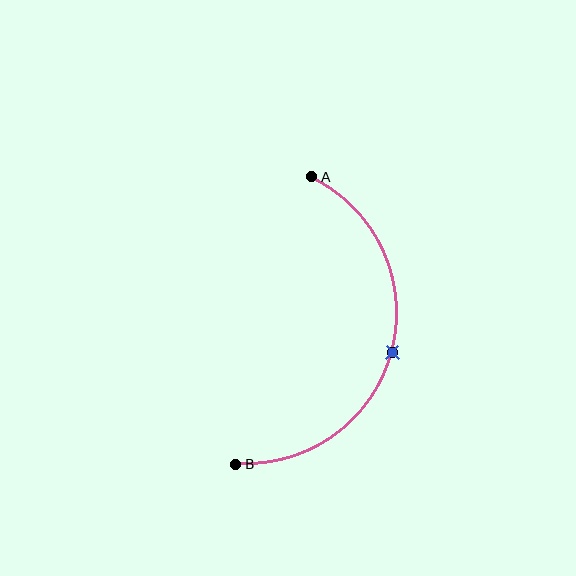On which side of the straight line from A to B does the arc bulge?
The arc bulges to the right of the straight line connecting A and B.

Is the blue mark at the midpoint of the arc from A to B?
Yes. The blue mark lies on the arc at equal arc-length from both A and B — it is the arc midpoint.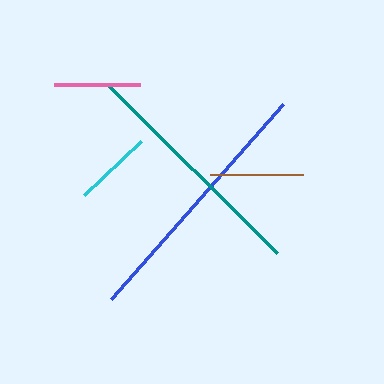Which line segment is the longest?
The blue line is the longest at approximately 260 pixels.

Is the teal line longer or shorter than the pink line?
The teal line is longer than the pink line.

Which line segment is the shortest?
The cyan line is the shortest at approximately 78 pixels.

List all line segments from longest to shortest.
From longest to shortest: blue, teal, brown, pink, cyan.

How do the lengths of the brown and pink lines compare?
The brown and pink lines are approximately the same length.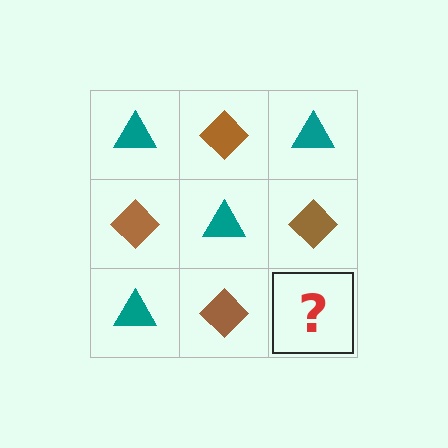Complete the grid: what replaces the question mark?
The question mark should be replaced with a teal triangle.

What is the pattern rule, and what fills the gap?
The rule is that it alternates teal triangle and brown diamond in a checkerboard pattern. The gap should be filled with a teal triangle.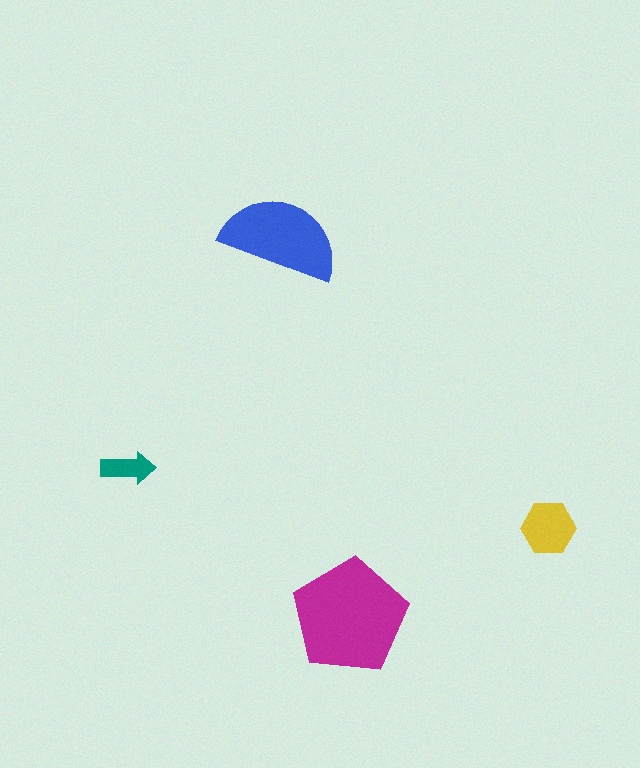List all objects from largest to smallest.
The magenta pentagon, the blue semicircle, the yellow hexagon, the teal arrow.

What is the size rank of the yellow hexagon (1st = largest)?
3rd.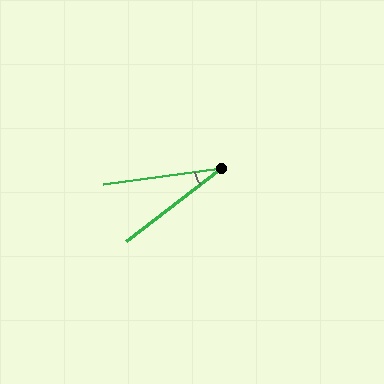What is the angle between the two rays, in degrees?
Approximately 30 degrees.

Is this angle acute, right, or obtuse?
It is acute.